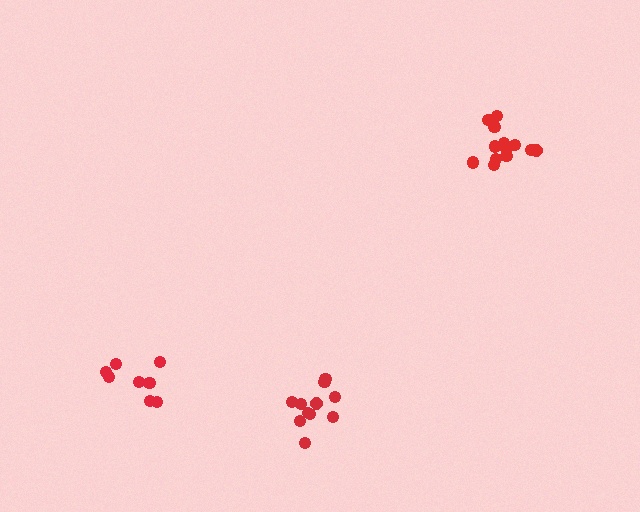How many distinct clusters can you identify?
There are 3 distinct clusters.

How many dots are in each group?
Group 1: 13 dots, Group 2: 11 dots, Group 3: 8 dots (32 total).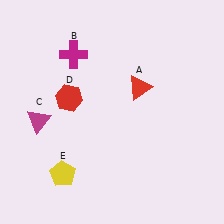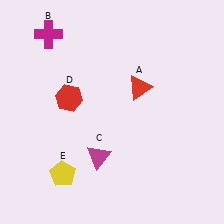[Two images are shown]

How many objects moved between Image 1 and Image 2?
2 objects moved between the two images.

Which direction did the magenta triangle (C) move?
The magenta triangle (C) moved right.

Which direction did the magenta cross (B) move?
The magenta cross (B) moved left.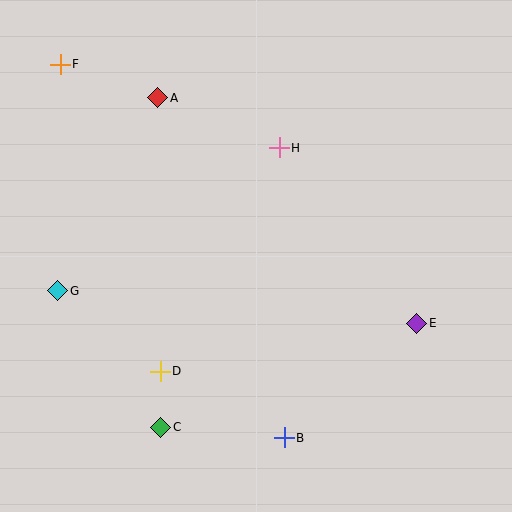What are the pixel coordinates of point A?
Point A is at (158, 98).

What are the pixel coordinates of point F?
Point F is at (60, 64).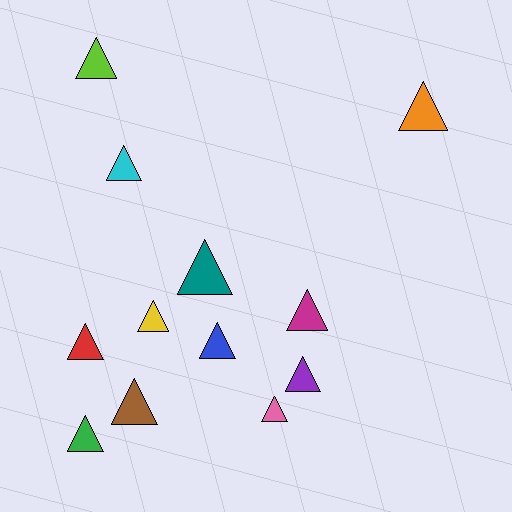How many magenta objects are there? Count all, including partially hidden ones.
There is 1 magenta object.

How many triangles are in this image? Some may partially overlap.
There are 12 triangles.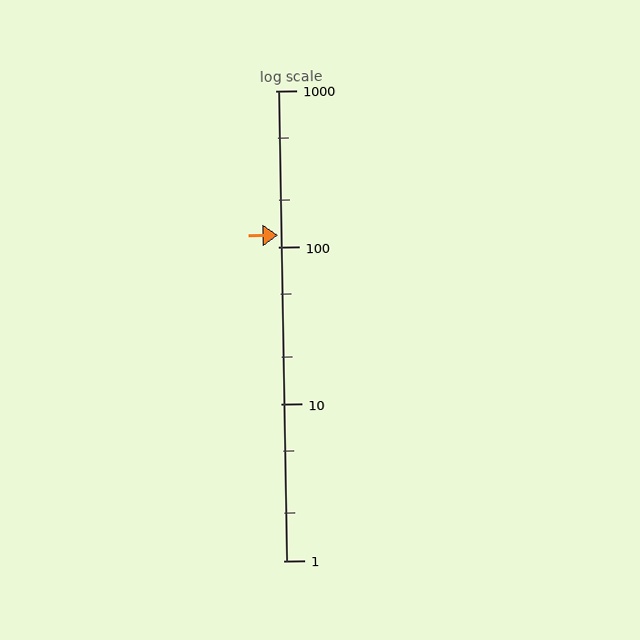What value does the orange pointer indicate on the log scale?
The pointer indicates approximately 120.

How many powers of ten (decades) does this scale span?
The scale spans 3 decades, from 1 to 1000.